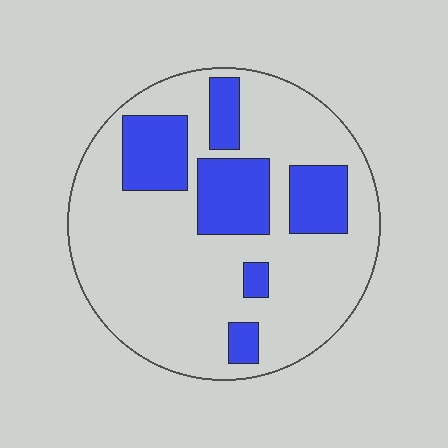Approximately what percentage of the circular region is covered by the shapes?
Approximately 25%.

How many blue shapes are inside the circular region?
6.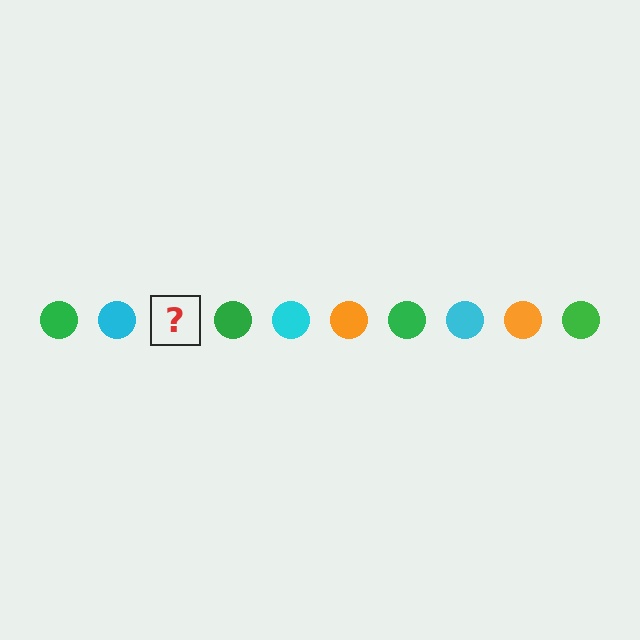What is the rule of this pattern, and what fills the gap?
The rule is that the pattern cycles through green, cyan, orange circles. The gap should be filled with an orange circle.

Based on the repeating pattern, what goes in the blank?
The blank should be an orange circle.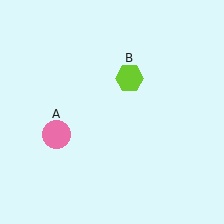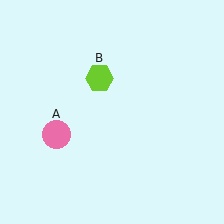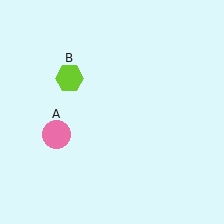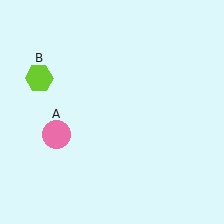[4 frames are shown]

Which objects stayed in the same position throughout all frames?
Pink circle (object A) remained stationary.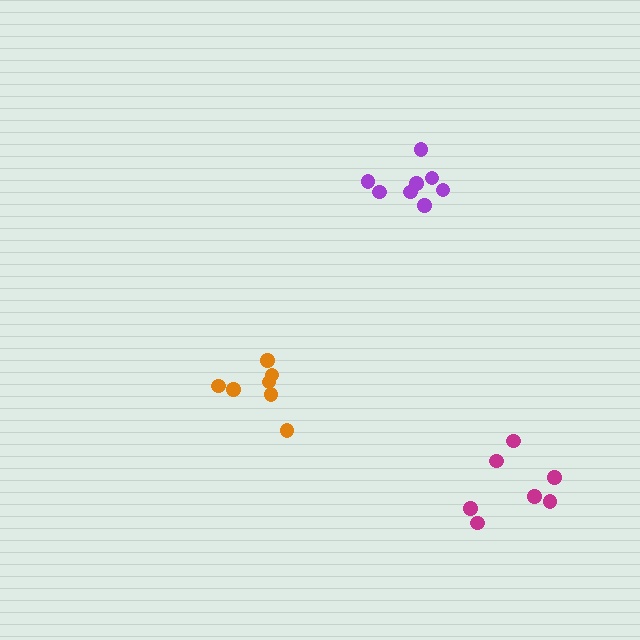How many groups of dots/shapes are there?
There are 3 groups.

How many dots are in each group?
Group 1: 8 dots, Group 2: 7 dots, Group 3: 7 dots (22 total).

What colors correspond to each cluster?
The clusters are colored: purple, orange, magenta.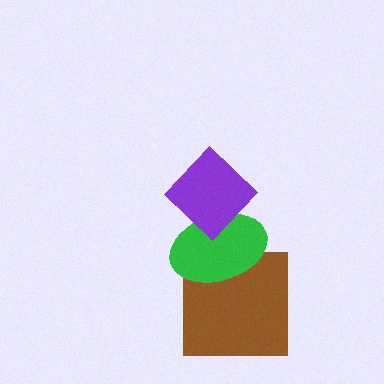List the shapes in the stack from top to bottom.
From top to bottom: the purple diamond, the green ellipse, the brown square.